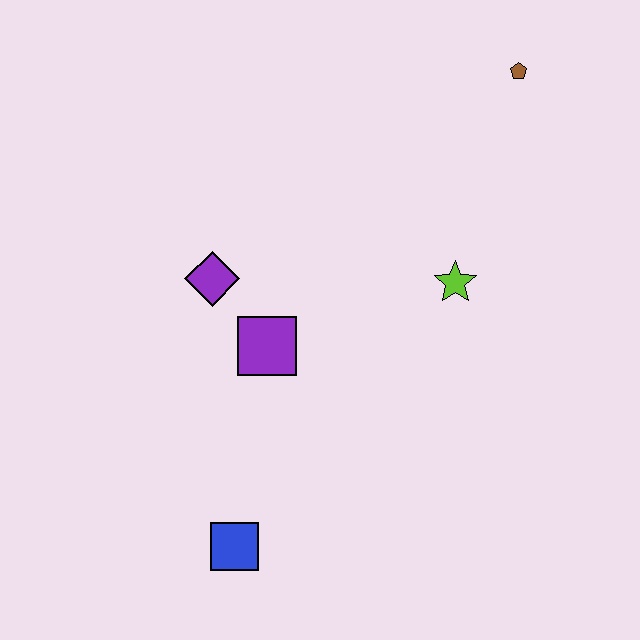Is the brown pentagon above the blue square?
Yes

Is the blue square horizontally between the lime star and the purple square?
No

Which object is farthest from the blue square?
The brown pentagon is farthest from the blue square.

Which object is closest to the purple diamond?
The purple square is closest to the purple diamond.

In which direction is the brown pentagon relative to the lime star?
The brown pentagon is above the lime star.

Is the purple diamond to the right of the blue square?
No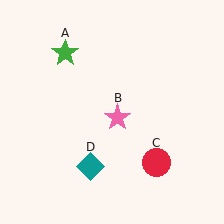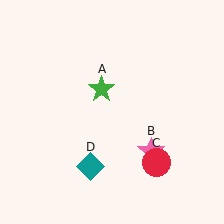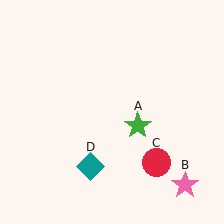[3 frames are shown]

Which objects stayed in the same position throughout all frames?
Red circle (object C) and teal diamond (object D) remained stationary.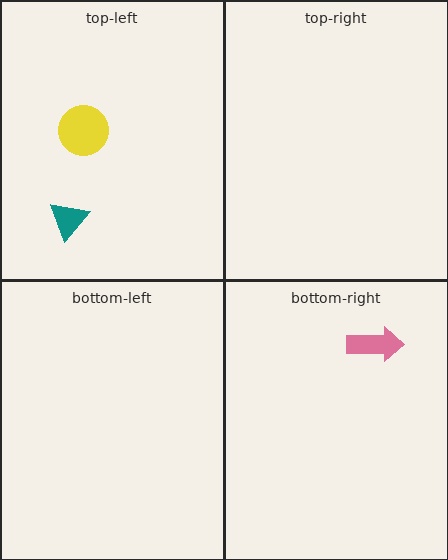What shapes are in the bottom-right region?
The pink arrow.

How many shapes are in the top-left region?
2.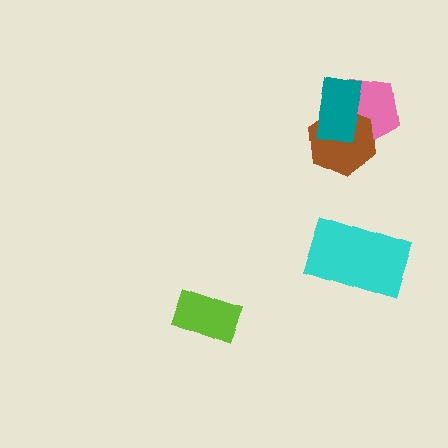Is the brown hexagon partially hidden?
Yes, it is partially covered by another shape.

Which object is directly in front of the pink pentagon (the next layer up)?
The brown hexagon is directly in front of the pink pentagon.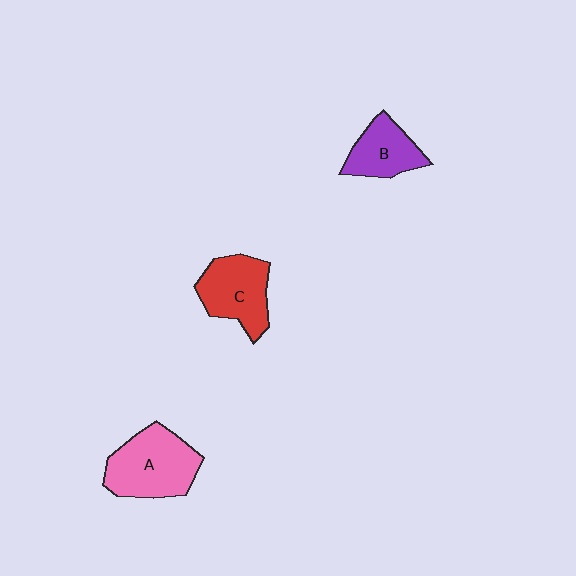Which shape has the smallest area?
Shape B (purple).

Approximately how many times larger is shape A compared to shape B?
Approximately 1.5 times.